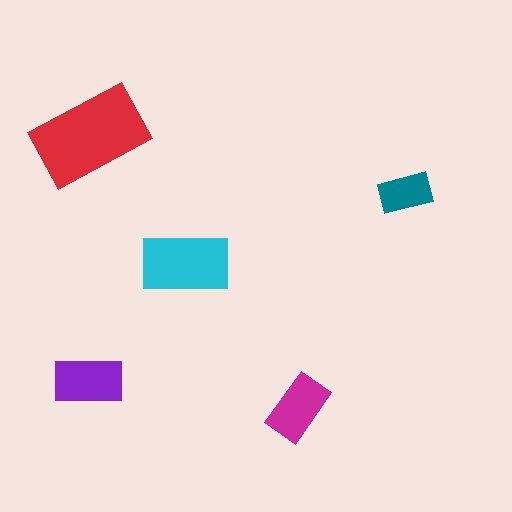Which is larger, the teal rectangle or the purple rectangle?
The purple one.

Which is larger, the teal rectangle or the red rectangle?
The red one.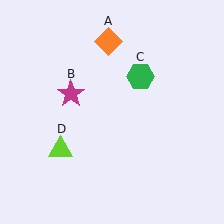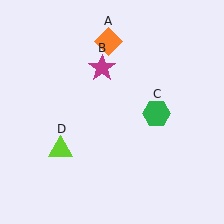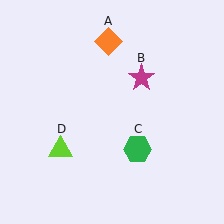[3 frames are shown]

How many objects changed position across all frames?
2 objects changed position: magenta star (object B), green hexagon (object C).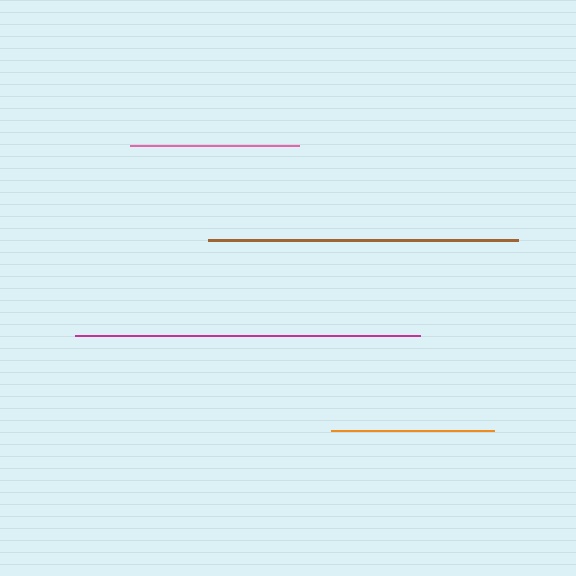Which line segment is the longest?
The magenta line is the longest at approximately 345 pixels.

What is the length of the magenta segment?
The magenta segment is approximately 345 pixels long.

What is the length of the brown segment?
The brown segment is approximately 310 pixels long.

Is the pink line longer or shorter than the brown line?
The brown line is longer than the pink line.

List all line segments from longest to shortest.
From longest to shortest: magenta, brown, pink, orange.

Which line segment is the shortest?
The orange line is the shortest at approximately 163 pixels.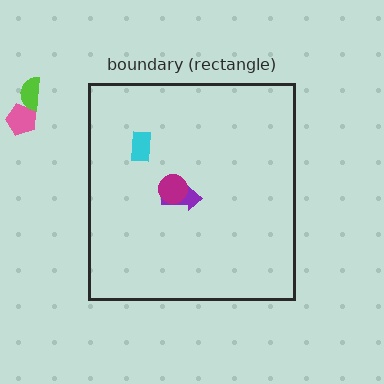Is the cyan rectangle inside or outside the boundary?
Inside.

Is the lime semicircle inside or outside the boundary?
Outside.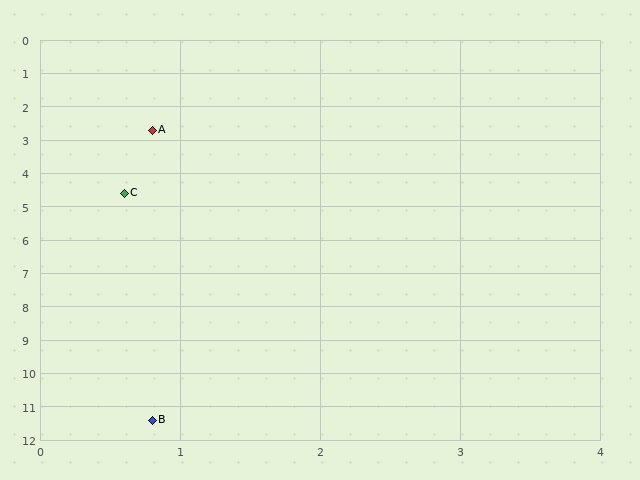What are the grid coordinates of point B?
Point B is at approximately (0.8, 11.4).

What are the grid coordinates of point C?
Point C is at approximately (0.6, 4.6).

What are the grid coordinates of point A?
Point A is at approximately (0.8, 2.7).